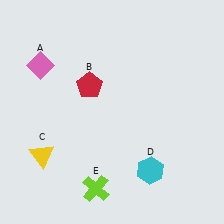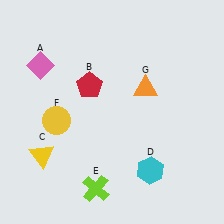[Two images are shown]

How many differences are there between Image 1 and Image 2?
There are 2 differences between the two images.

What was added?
A yellow circle (F), an orange triangle (G) were added in Image 2.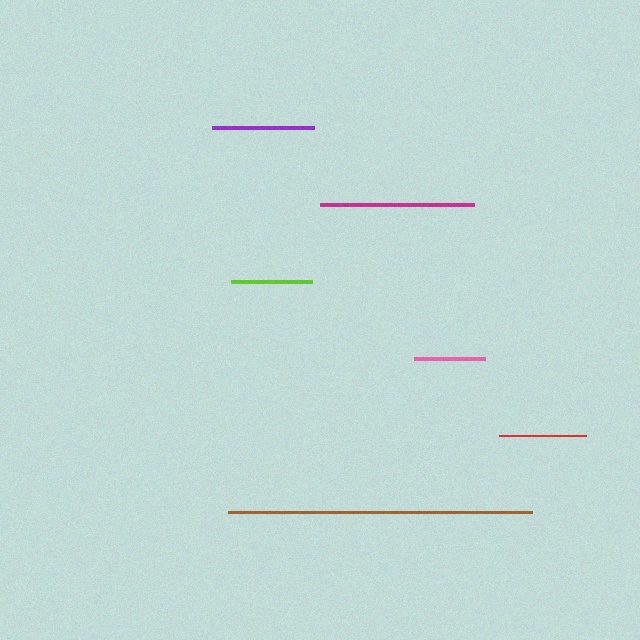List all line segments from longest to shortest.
From longest to shortest: brown, magenta, purple, red, lime, pink.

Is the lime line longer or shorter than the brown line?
The brown line is longer than the lime line.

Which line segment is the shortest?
The pink line is the shortest at approximately 71 pixels.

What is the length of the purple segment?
The purple segment is approximately 101 pixels long.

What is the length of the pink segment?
The pink segment is approximately 71 pixels long.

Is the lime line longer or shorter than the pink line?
The lime line is longer than the pink line.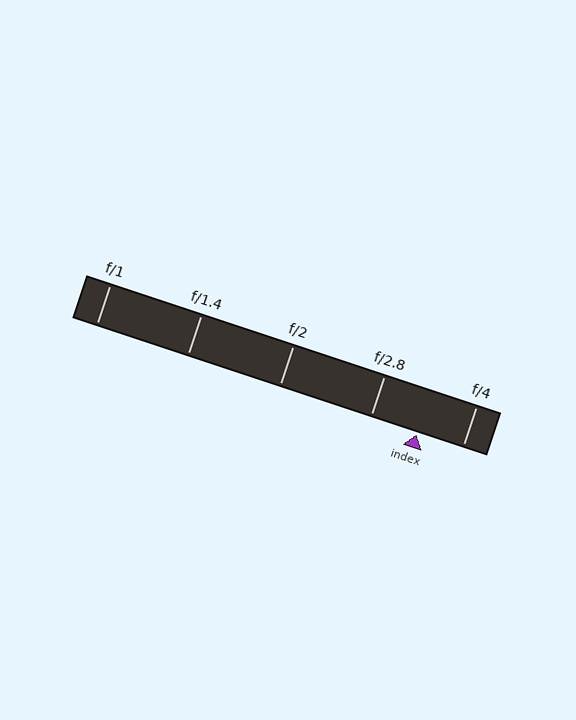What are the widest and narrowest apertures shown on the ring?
The widest aperture shown is f/1 and the narrowest is f/4.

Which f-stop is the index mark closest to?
The index mark is closest to f/4.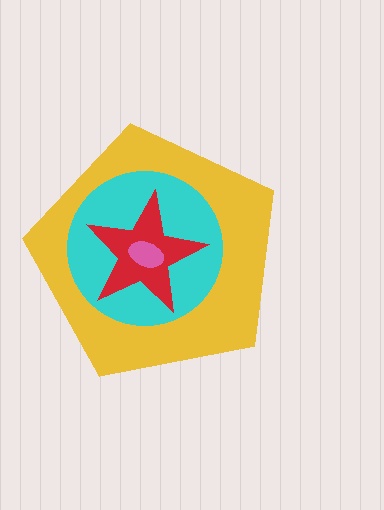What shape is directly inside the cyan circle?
The red star.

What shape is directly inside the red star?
The pink ellipse.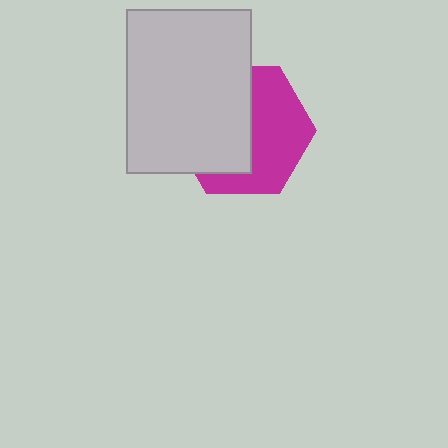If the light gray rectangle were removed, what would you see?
You would see the complete magenta hexagon.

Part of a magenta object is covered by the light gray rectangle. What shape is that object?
It is a hexagon.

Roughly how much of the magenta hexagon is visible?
About half of it is visible (roughly 50%).